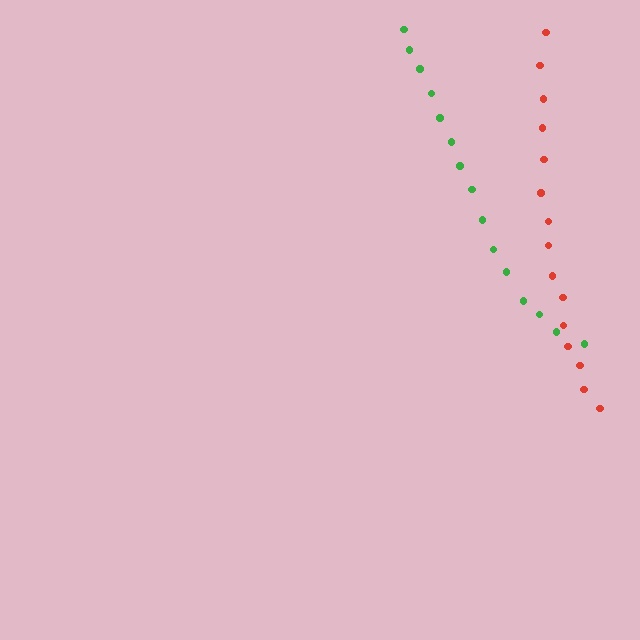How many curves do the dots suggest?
There are 2 distinct paths.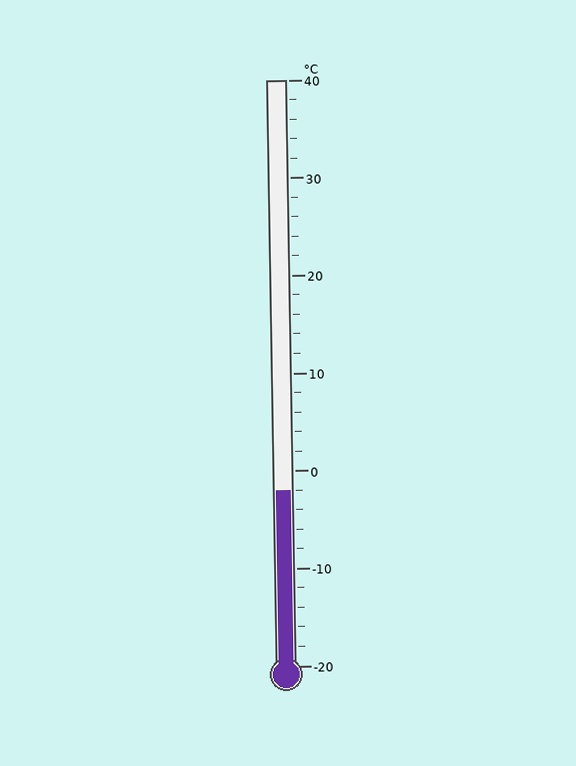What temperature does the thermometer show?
The thermometer shows approximately -2°C.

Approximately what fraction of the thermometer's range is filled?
The thermometer is filled to approximately 30% of its range.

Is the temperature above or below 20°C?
The temperature is below 20°C.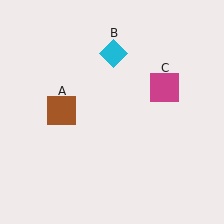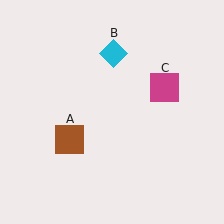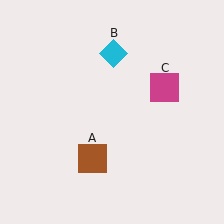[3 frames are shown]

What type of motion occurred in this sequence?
The brown square (object A) rotated counterclockwise around the center of the scene.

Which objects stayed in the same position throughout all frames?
Cyan diamond (object B) and magenta square (object C) remained stationary.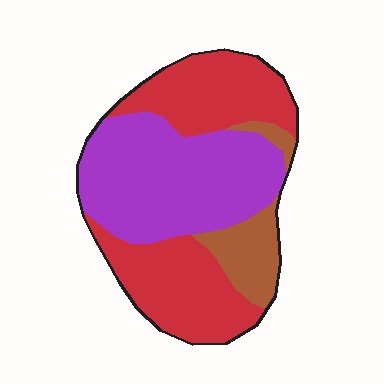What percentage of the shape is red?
Red covers 45% of the shape.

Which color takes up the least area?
Brown, at roughly 15%.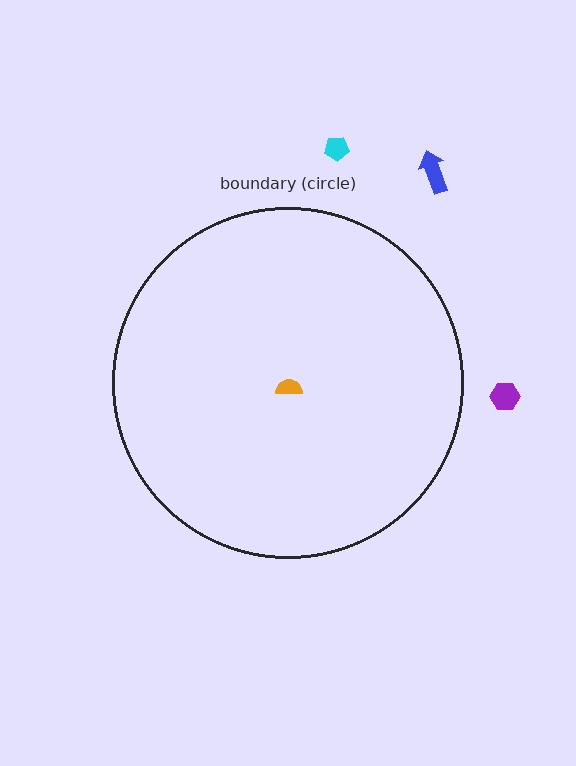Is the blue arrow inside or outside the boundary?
Outside.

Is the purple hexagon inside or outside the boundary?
Outside.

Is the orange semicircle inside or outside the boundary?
Inside.